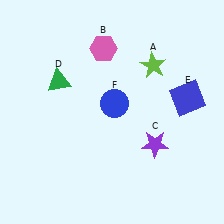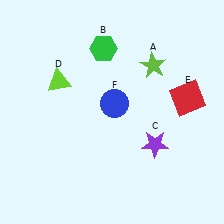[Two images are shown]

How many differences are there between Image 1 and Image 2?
There are 3 differences between the two images.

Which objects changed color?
B changed from pink to green. D changed from green to lime. E changed from blue to red.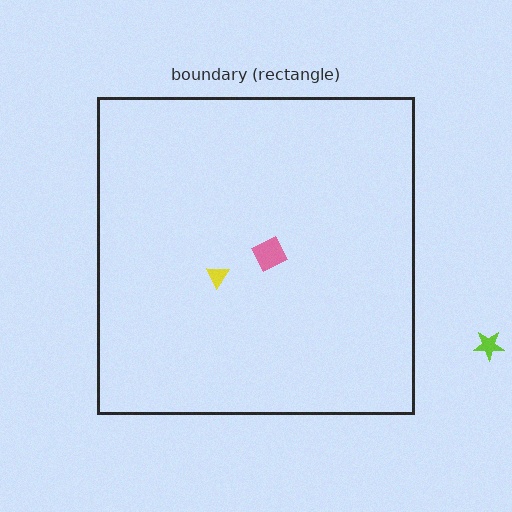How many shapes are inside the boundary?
2 inside, 1 outside.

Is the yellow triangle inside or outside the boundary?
Inside.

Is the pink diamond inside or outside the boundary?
Inside.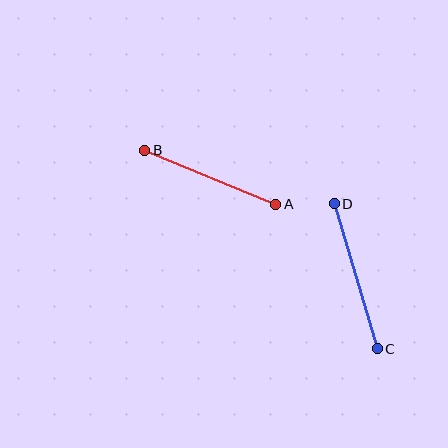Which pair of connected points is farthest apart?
Points C and D are farthest apart.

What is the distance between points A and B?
The distance is approximately 142 pixels.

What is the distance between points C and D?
The distance is approximately 152 pixels.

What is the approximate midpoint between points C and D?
The midpoint is at approximately (356, 276) pixels.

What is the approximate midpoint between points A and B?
The midpoint is at approximately (210, 177) pixels.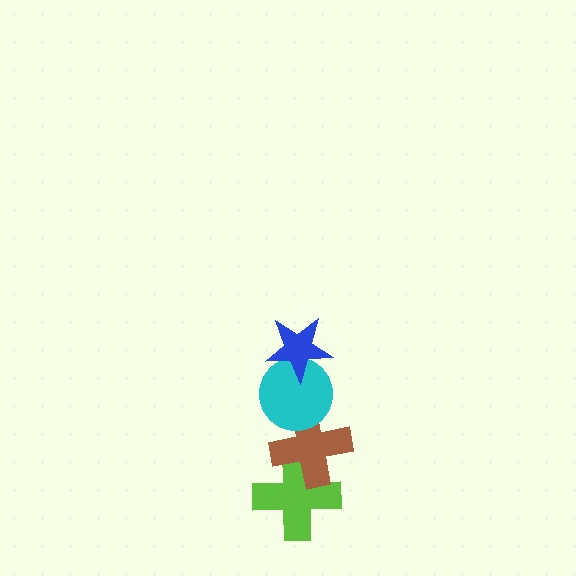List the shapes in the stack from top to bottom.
From top to bottom: the blue star, the cyan circle, the brown cross, the lime cross.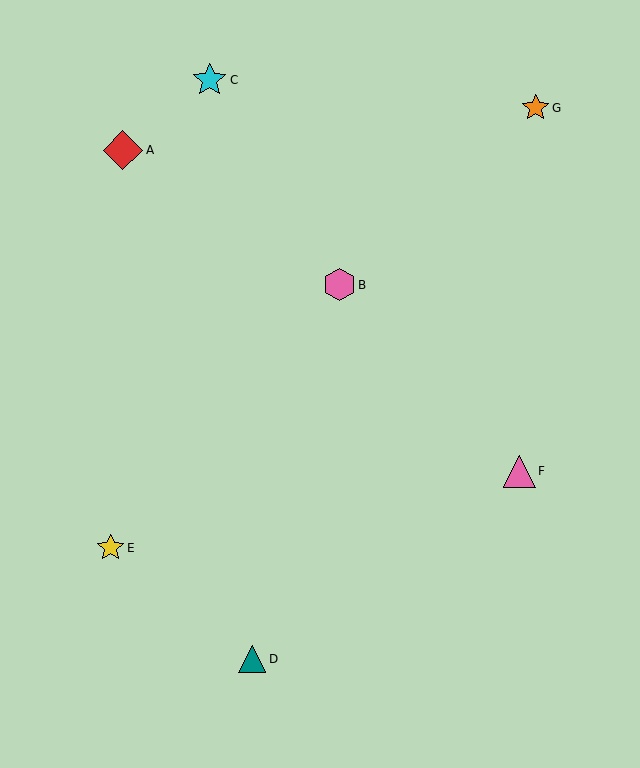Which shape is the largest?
The red diamond (labeled A) is the largest.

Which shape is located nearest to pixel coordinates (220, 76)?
The cyan star (labeled C) at (210, 80) is nearest to that location.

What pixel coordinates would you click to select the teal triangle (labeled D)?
Click at (252, 659) to select the teal triangle D.